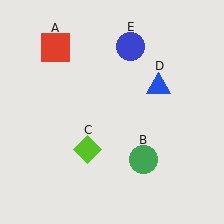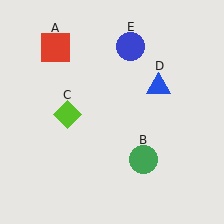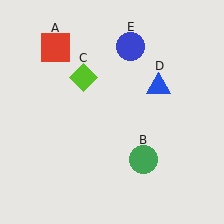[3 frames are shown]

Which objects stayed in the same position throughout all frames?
Red square (object A) and green circle (object B) and blue triangle (object D) and blue circle (object E) remained stationary.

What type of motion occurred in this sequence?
The lime diamond (object C) rotated clockwise around the center of the scene.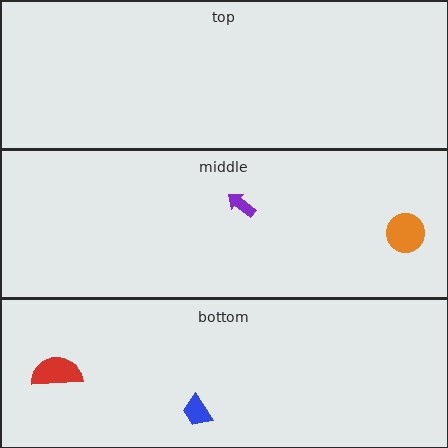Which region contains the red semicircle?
The bottom region.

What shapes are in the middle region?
The purple arrow, the orange circle.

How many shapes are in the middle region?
2.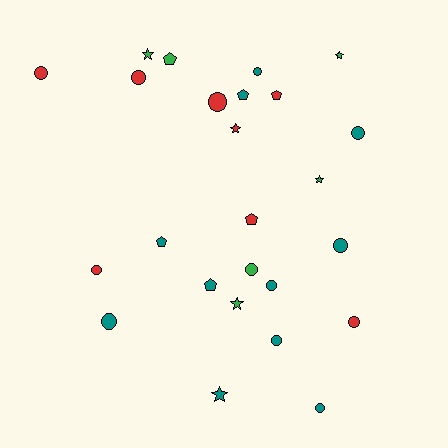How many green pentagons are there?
There is 1 green pentagon.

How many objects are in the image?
There are 25 objects.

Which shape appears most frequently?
Circle, with 13 objects.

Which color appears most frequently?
Teal, with 11 objects.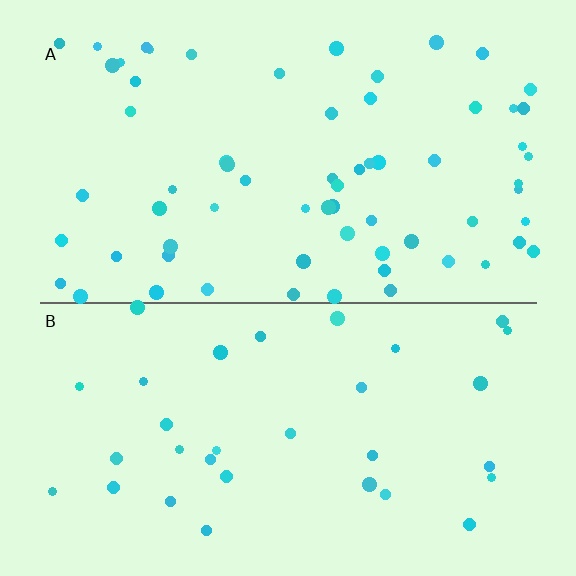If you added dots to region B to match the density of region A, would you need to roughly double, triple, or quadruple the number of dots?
Approximately double.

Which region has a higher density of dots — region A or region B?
A (the top).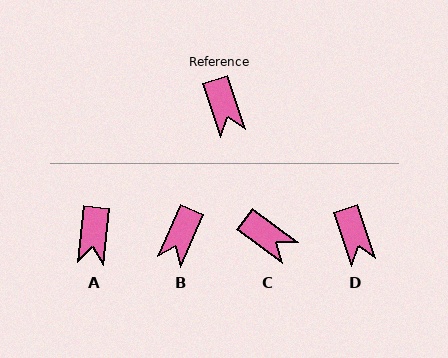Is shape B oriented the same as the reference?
No, it is off by about 42 degrees.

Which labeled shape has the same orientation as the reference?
D.